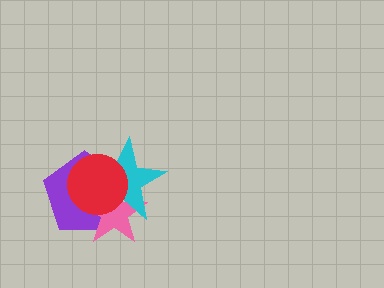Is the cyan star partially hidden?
Yes, it is partially covered by another shape.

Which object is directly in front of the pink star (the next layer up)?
The cyan star is directly in front of the pink star.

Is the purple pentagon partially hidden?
Yes, it is partially covered by another shape.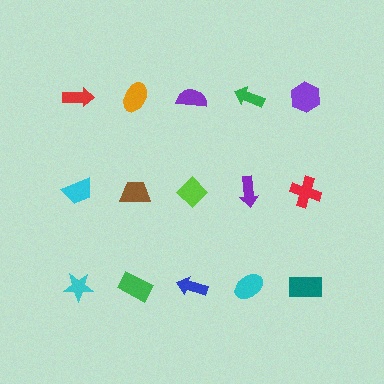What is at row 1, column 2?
An orange ellipse.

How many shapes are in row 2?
5 shapes.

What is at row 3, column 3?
A blue arrow.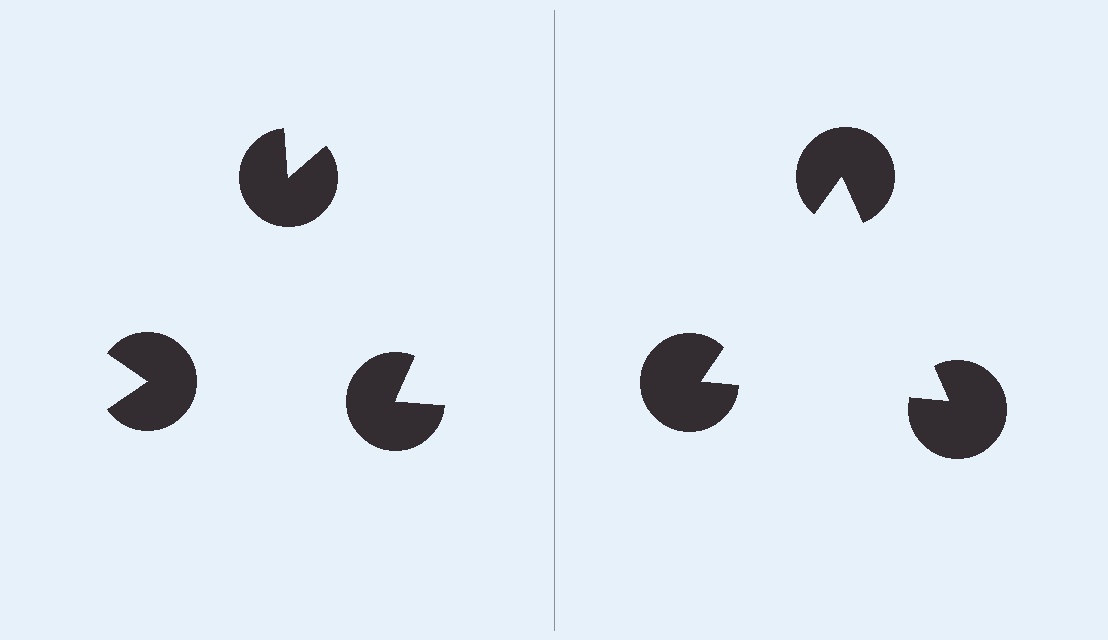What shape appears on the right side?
An illusory triangle.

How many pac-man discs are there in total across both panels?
6 — 3 on each side.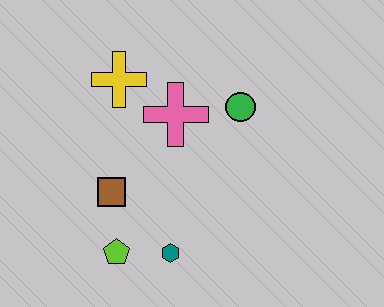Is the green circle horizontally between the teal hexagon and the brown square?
No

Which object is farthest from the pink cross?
The lime pentagon is farthest from the pink cross.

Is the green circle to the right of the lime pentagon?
Yes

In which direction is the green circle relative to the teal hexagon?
The green circle is above the teal hexagon.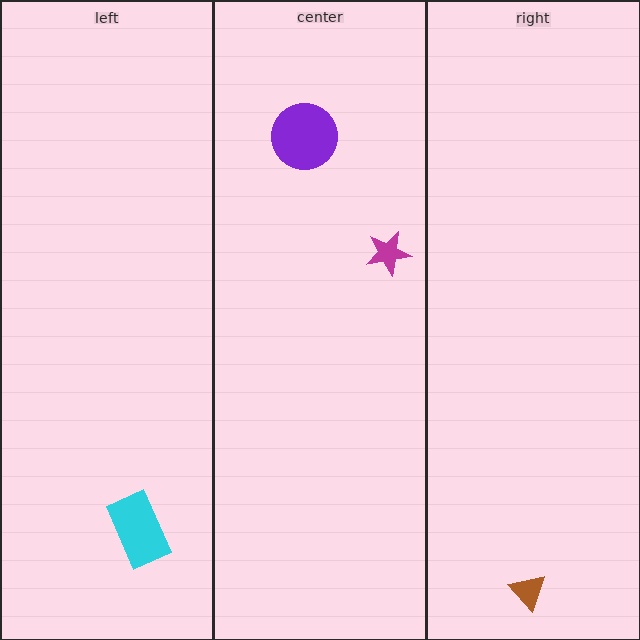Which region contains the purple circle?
The center region.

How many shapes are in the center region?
2.